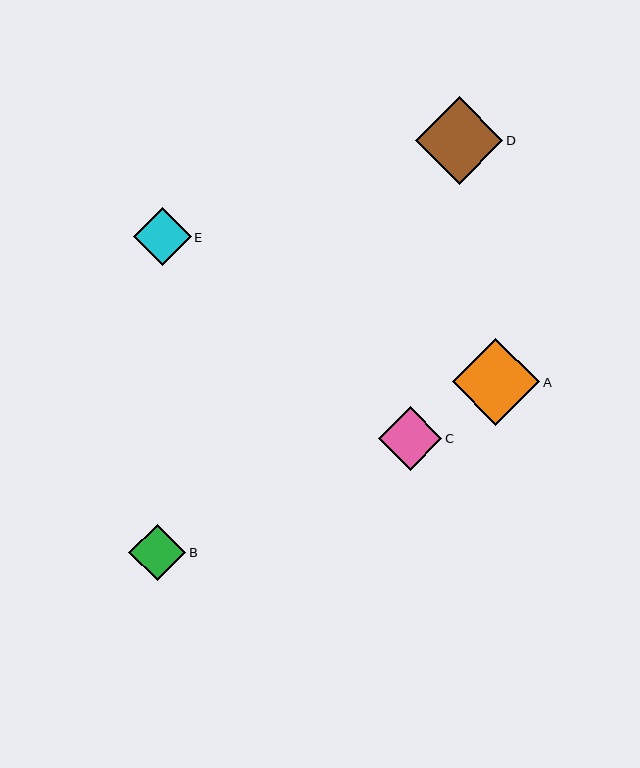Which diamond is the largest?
Diamond D is the largest with a size of approximately 88 pixels.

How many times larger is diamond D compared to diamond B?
Diamond D is approximately 1.6 times the size of diamond B.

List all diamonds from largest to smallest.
From largest to smallest: D, A, C, E, B.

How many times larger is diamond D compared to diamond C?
Diamond D is approximately 1.4 times the size of diamond C.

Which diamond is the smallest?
Diamond B is the smallest with a size of approximately 57 pixels.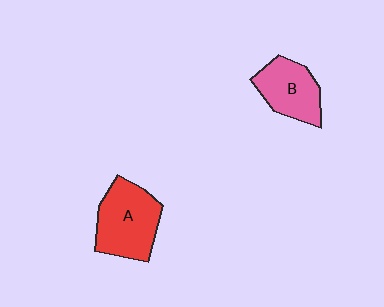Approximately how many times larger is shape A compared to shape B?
Approximately 1.3 times.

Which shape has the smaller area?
Shape B (pink).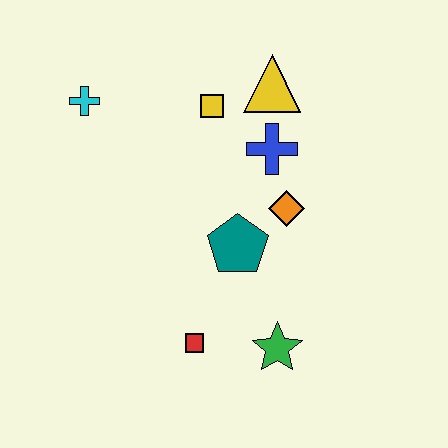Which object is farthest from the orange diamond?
The cyan cross is farthest from the orange diamond.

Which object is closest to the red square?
The green star is closest to the red square.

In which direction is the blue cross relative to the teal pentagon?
The blue cross is above the teal pentagon.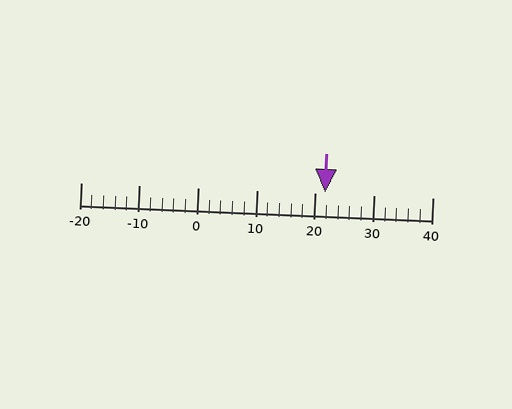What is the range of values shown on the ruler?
The ruler shows values from -20 to 40.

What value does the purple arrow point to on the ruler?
The purple arrow points to approximately 22.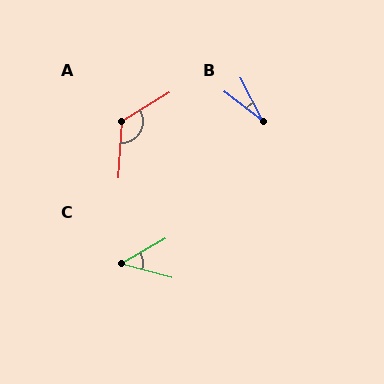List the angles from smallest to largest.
B (26°), C (44°), A (124°).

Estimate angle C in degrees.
Approximately 44 degrees.